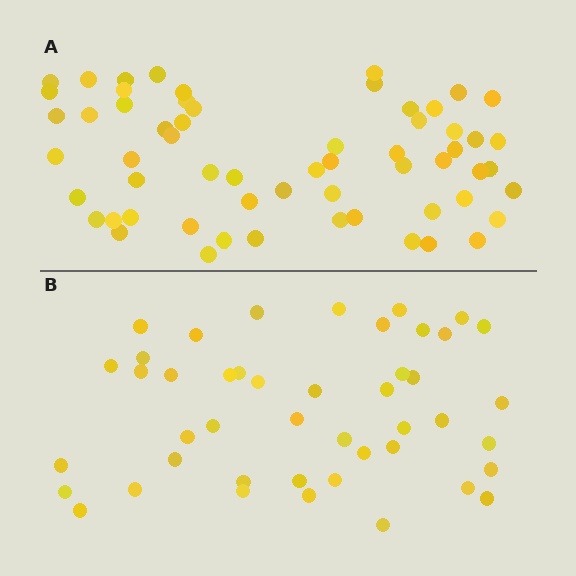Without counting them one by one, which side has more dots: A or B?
Region A (the top region) has more dots.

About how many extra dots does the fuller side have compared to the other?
Region A has approximately 15 more dots than region B.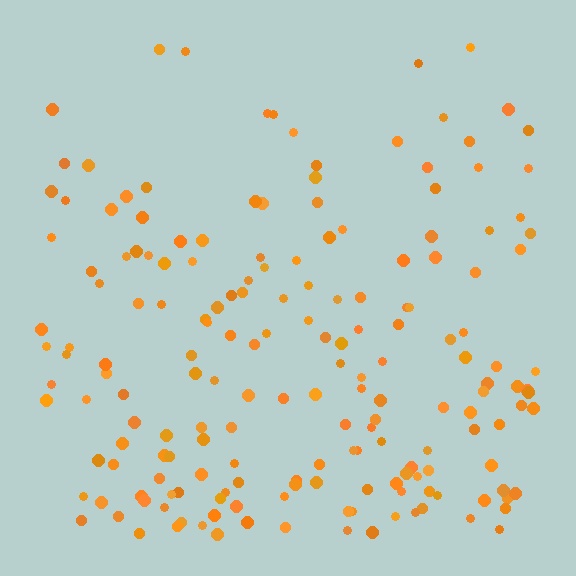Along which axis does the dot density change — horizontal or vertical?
Vertical.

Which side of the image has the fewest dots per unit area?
The top.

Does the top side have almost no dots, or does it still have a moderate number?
Still a moderate number, just noticeably fewer than the bottom.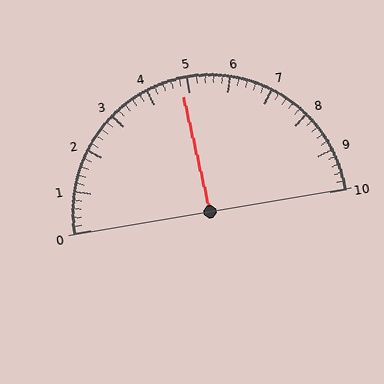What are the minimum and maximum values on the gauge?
The gauge ranges from 0 to 10.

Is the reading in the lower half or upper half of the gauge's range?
The reading is in the lower half of the range (0 to 10).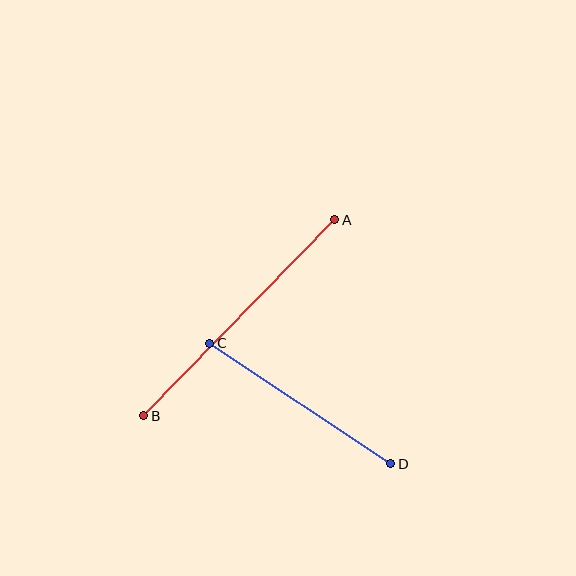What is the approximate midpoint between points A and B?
The midpoint is at approximately (239, 318) pixels.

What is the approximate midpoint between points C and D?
The midpoint is at approximately (300, 404) pixels.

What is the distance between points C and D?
The distance is approximately 217 pixels.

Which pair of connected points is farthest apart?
Points A and B are farthest apart.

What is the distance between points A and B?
The distance is approximately 274 pixels.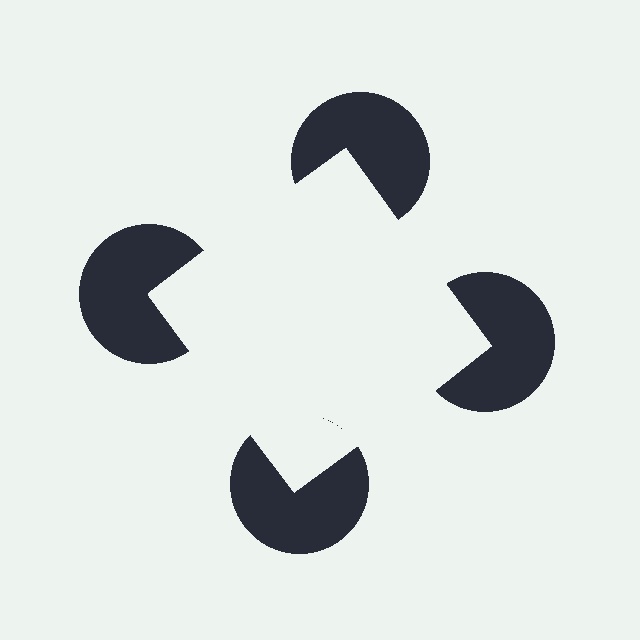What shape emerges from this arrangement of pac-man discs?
An illusory square — its edges are inferred from the aligned wedge cuts in the pac-man discs, not physically drawn.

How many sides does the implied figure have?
4 sides.